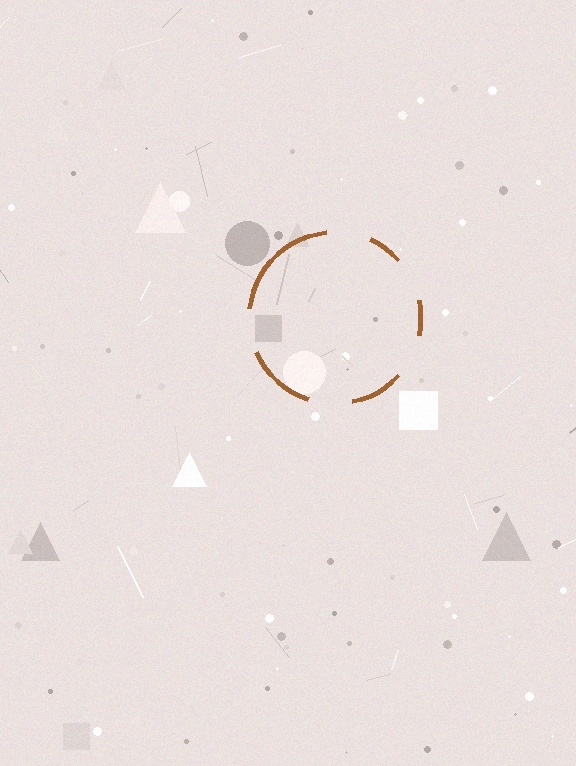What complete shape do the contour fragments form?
The contour fragments form a circle.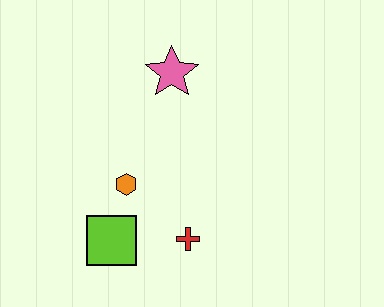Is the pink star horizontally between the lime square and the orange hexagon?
No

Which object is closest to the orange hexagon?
The lime square is closest to the orange hexagon.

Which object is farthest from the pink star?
The lime square is farthest from the pink star.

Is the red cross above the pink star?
No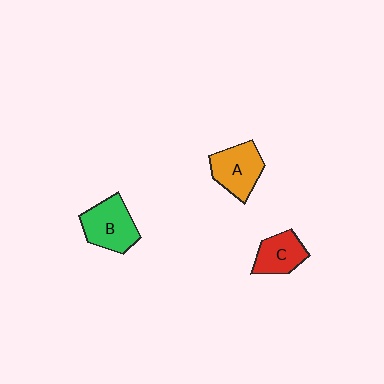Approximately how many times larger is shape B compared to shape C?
Approximately 1.3 times.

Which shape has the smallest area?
Shape C (red).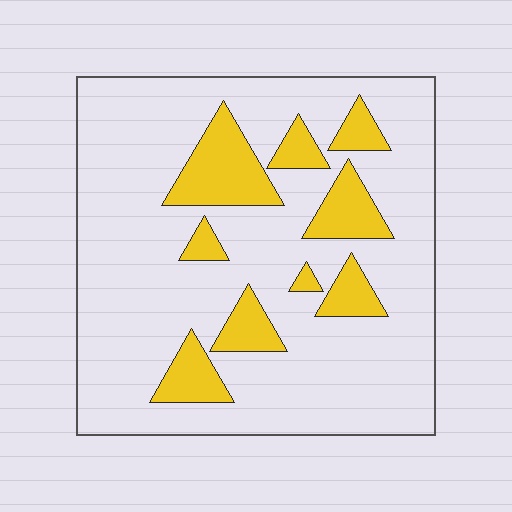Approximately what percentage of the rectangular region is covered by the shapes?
Approximately 20%.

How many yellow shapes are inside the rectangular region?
9.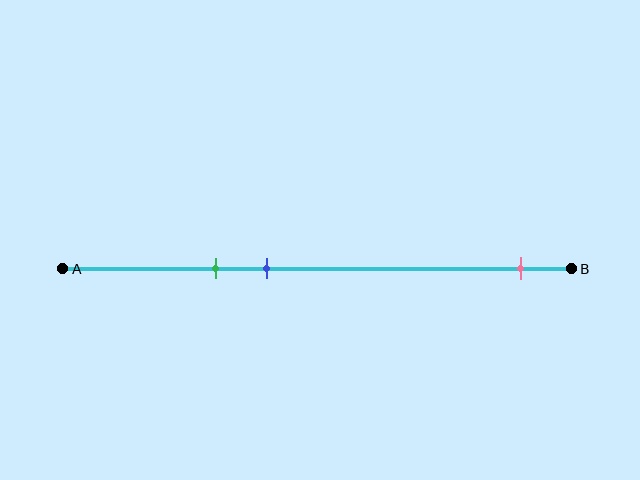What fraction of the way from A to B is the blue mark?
The blue mark is approximately 40% (0.4) of the way from A to B.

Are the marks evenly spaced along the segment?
No, the marks are not evenly spaced.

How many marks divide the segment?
There are 3 marks dividing the segment.